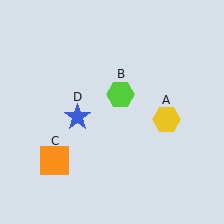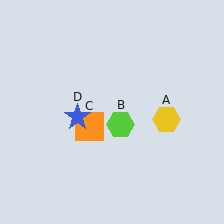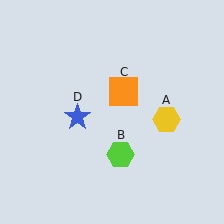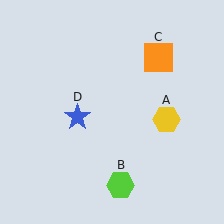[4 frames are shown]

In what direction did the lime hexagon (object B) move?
The lime hexagon (object B) moved down.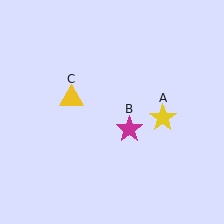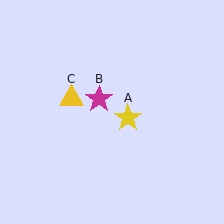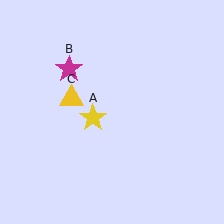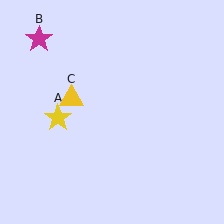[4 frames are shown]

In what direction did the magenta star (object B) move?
The magenta star (object B) moved up and to the left.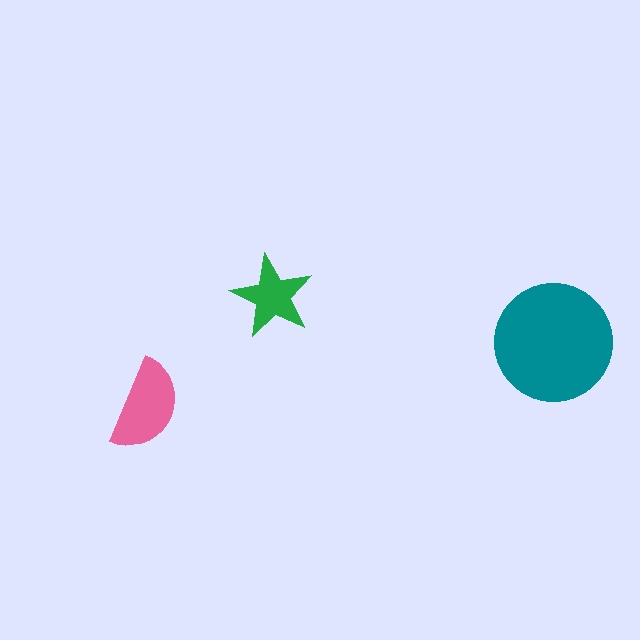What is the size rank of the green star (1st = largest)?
3rd.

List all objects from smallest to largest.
The green star, the pink semicircle, the teal circle.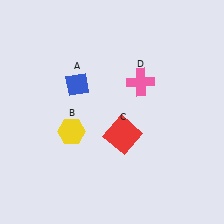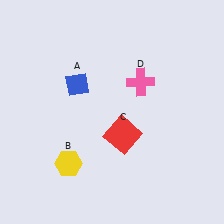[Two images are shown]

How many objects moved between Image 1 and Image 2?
1 object moved between the two images.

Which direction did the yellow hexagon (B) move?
The yellow hexagon (B) moved down.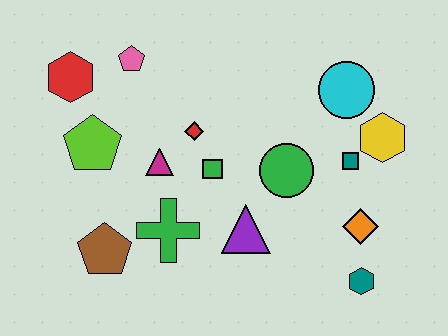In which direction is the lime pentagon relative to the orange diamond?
The lime pentagon is to the left of the orange diamond.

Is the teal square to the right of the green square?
Yes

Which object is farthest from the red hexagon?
The teal hexagon is farthest from the red hexagon.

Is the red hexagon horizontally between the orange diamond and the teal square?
No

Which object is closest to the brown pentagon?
The green cross is closest to the brown pentagon.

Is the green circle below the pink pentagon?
Yes